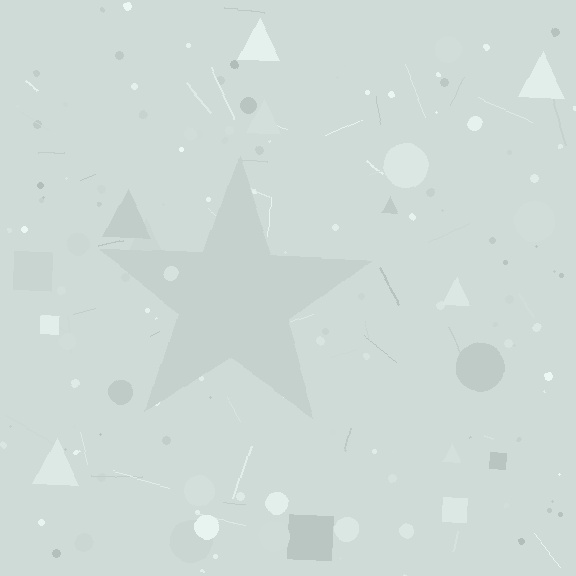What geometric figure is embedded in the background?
A star is embedded in the background.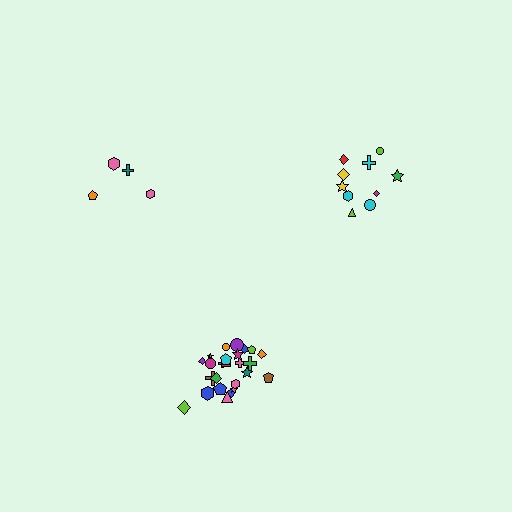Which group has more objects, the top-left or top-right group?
The top-right group.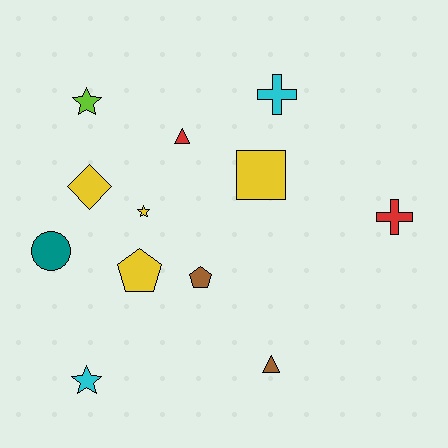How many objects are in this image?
There are 12 objects.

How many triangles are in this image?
There are 2 triangles.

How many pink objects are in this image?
There are no pink objects.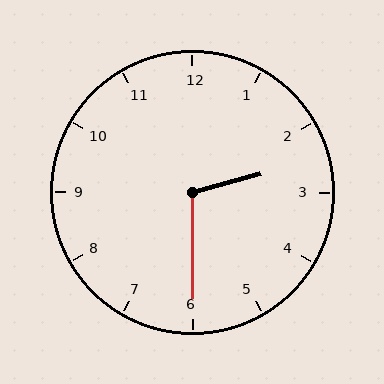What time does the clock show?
2:30.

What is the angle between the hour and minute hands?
Approximately 105 degrees.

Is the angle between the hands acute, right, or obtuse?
It is obtuse.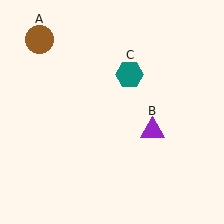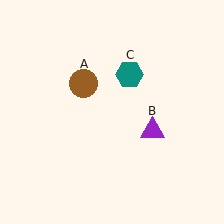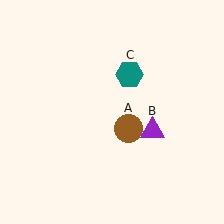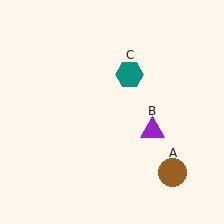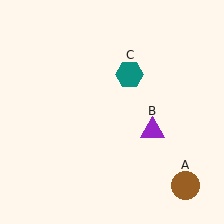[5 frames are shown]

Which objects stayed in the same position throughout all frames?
Purple triangle (object B) and teal hexagon (object C) remained stationary.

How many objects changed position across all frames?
1 object changed position: brown circle (object A).